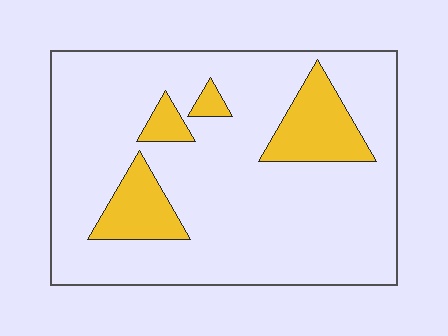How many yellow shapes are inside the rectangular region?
4.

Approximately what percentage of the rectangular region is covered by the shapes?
Approximately 15%.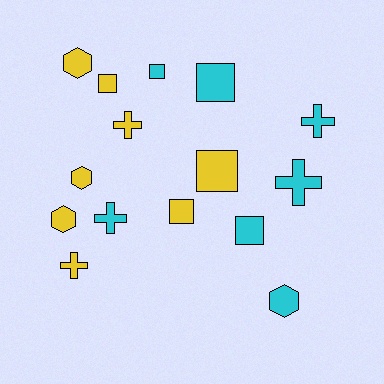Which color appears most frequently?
Yellow, with 8 objects.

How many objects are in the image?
There are 15 objects.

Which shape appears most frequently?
Square, with 6 objects.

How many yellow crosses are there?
There are 2 yellow crosses.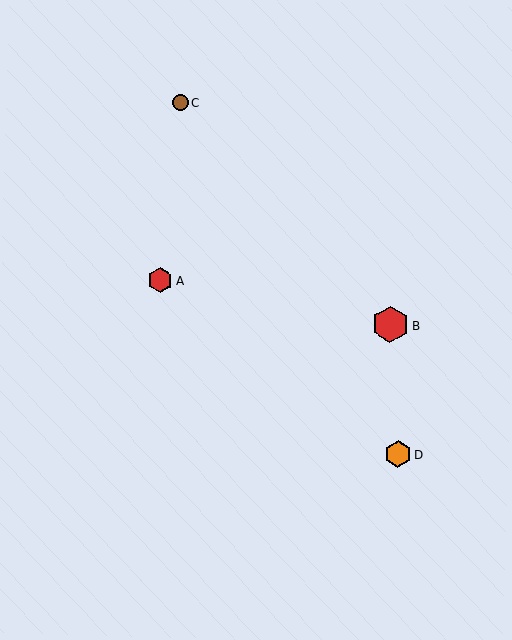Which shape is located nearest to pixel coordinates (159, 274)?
The red hexagon (labeled A) at (160, 280) is nearest to that location.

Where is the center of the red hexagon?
The center of the red hexagon is at (391, 324).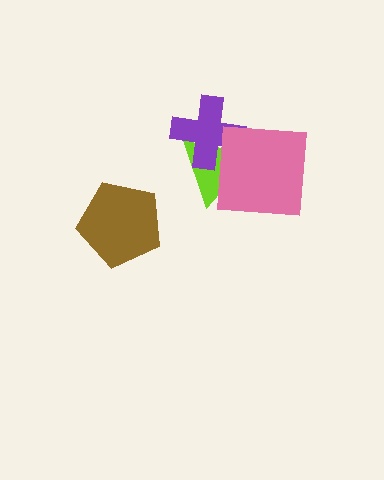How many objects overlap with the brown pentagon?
0 objects overlap with the brown pentagon.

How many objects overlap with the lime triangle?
2 objects overlap with the lime triangle.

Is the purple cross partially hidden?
Yes, it is partially covered by another shape.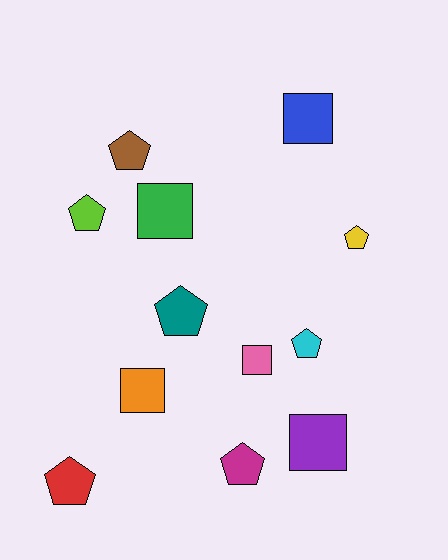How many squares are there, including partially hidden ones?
There are 5 squares.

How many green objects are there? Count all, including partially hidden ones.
There is 1 green object.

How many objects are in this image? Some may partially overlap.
There are 12 objects.